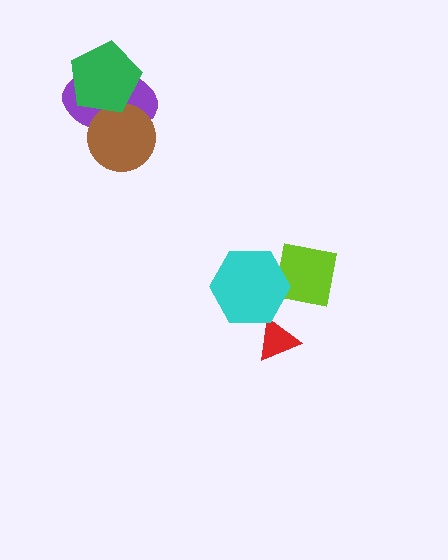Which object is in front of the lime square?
The cyan hexagon is in front of the lime square.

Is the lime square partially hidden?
Yes, it is partially covered by another shape.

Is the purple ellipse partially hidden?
Yes, it is partially covered by another shape.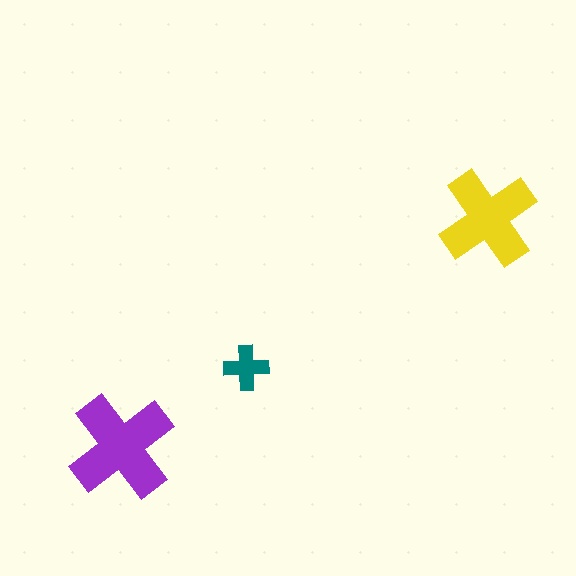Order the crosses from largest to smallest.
the purple one, the yellow one, the teal one.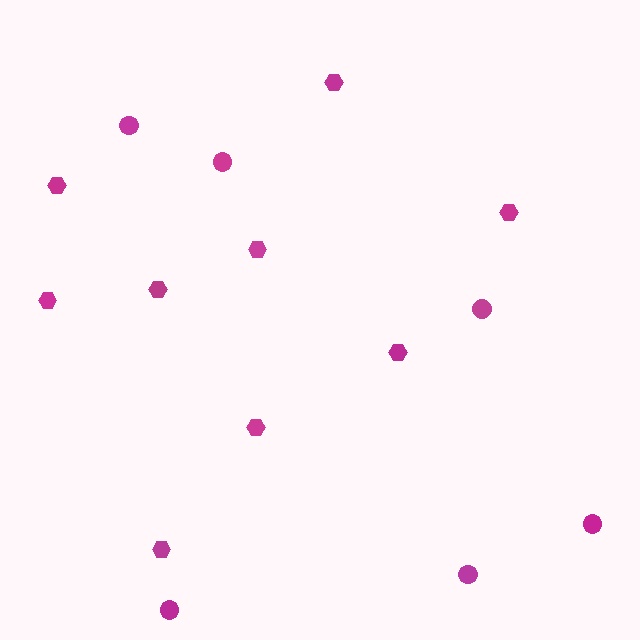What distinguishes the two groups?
There are 2 groups: one group of circles (6) and one group of hexagons (9).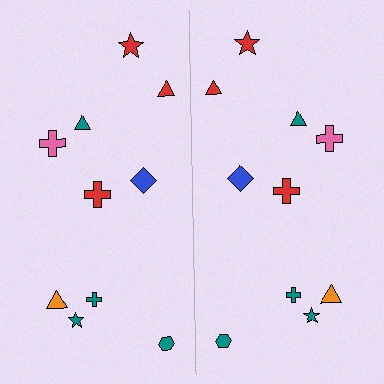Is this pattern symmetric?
Yes, this pattern has bilateral (reflection) symmetry.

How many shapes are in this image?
There are 20 shapes in this image.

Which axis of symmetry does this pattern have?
The pattern has a vertical axis of symmetry running through the center of the image.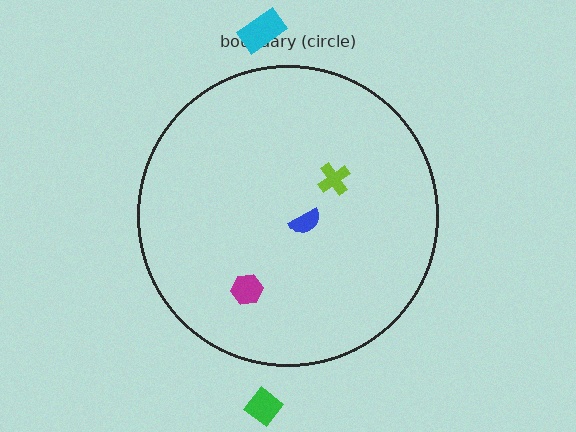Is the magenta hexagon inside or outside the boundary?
Inside.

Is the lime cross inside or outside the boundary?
Inside.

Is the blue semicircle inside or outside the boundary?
Inside.